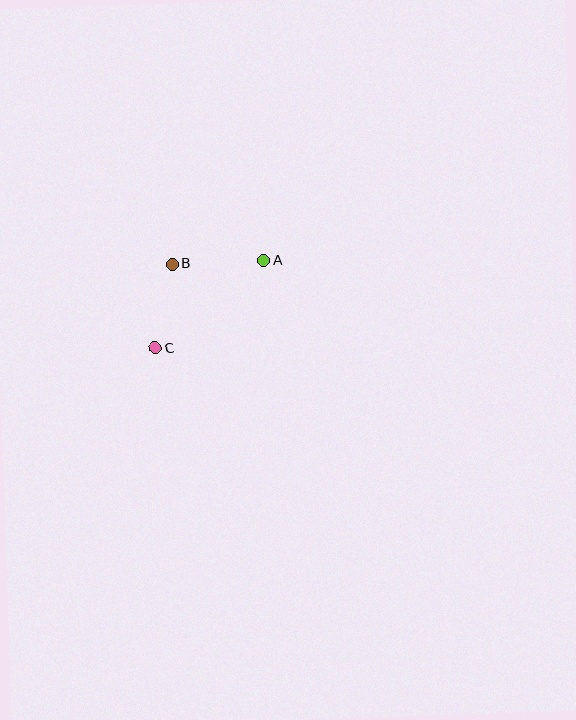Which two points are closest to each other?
Points B and C are closest to each other.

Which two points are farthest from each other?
Points A and C are farthest from each other.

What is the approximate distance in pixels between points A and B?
The distance between A and B is approximately 92 pixels.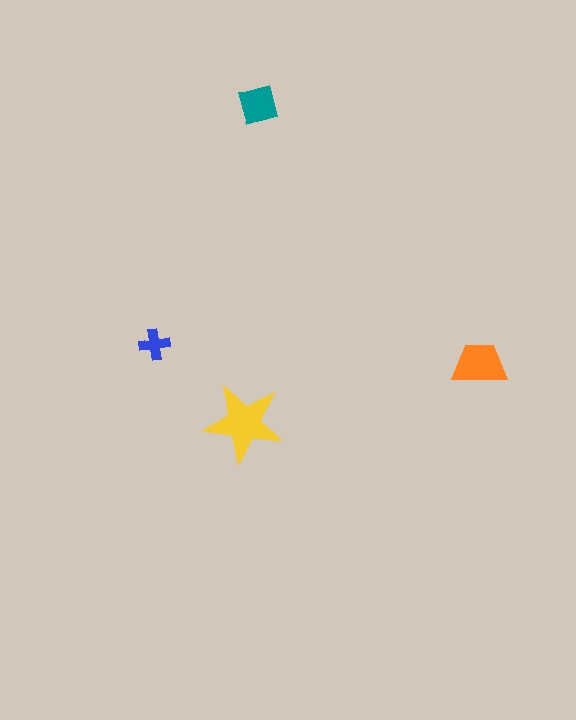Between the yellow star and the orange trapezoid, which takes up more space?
The yellow star.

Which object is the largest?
The yellow star.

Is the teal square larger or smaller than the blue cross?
Larger.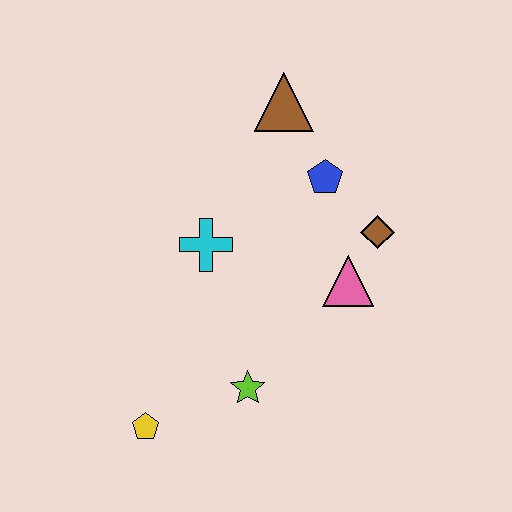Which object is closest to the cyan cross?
The blue pentagon is closest to the cyan cross.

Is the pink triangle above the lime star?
Yes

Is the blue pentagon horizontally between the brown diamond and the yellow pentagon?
Yes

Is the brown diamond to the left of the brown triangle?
No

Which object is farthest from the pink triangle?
The yellow pentagon is farthest from the pink triangle.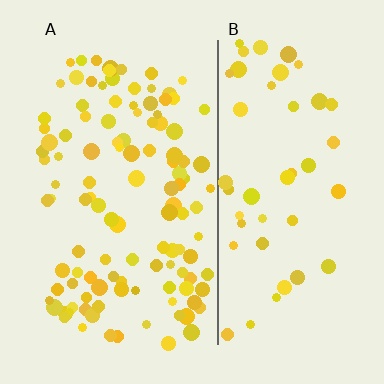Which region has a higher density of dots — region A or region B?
A (the left).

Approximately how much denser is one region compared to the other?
Approximately 2.4× — region A over region B.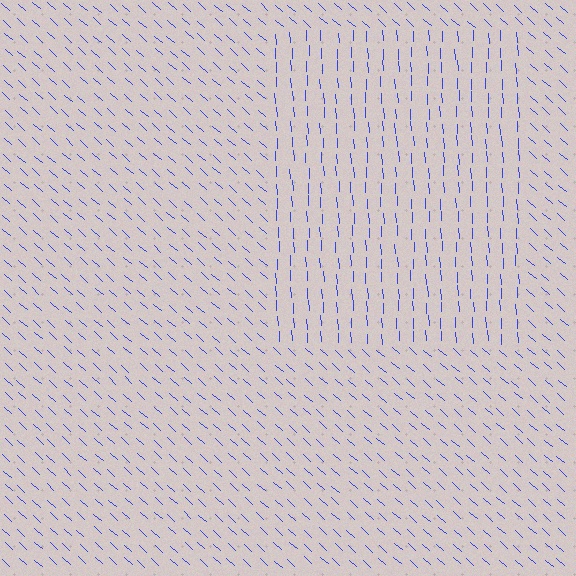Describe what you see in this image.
The image is filled with small blue line segments. A rectangle region in the image has lines oriented differently from the surrounding lines, creating a visible texture boundary.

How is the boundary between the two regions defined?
The boundary is defined purely by a change in line orientation (approximately 45 degrees difference). All lines are the same color and thickness.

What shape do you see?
I see a rectangle.